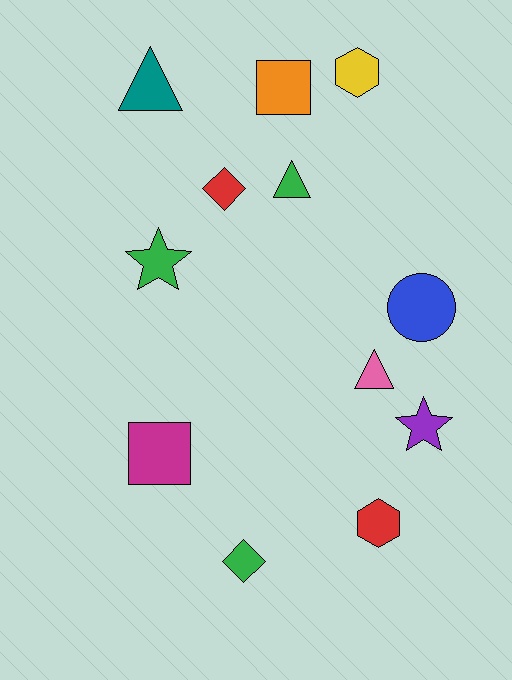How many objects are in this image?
There are 12 objects.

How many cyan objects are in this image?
There are no cyan objects.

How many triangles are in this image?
There are 3 triangles.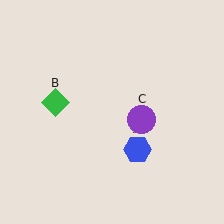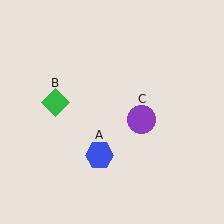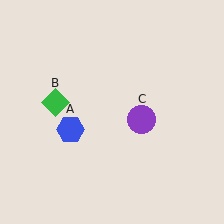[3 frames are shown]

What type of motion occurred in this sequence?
The blue hexagon (object A) rotated clockwise around the center of the scene.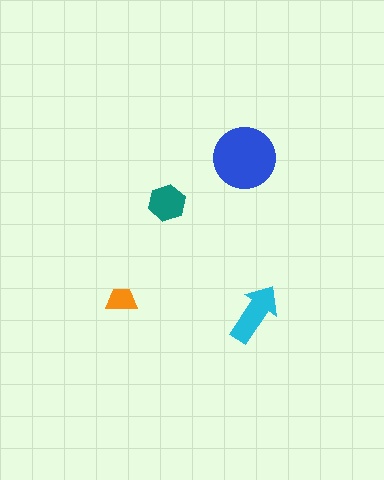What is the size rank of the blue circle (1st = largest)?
1st.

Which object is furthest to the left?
The orange trapezoid is leftmost.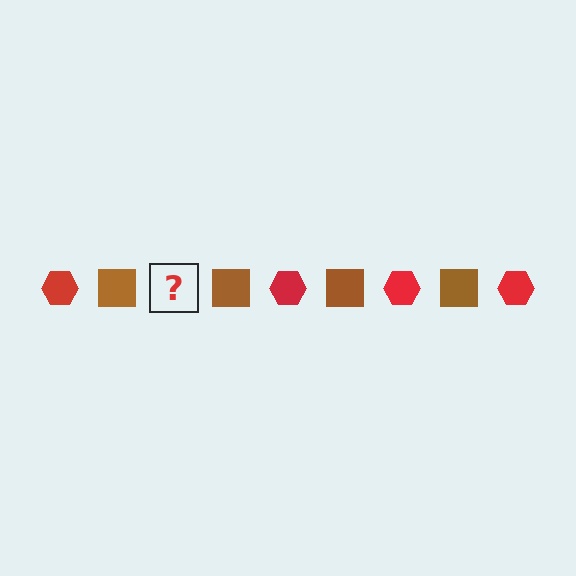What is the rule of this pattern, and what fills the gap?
The rule is that the pattern alternates between red hexagon and brown square. The gap should be filled with a red hexagon.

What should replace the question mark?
The question mark should be replaced with a red hexagon.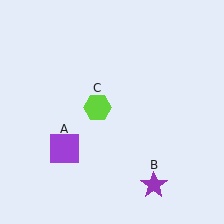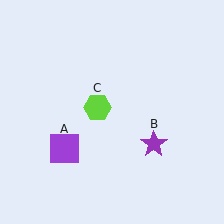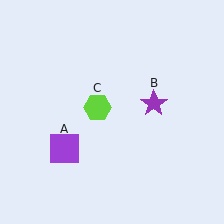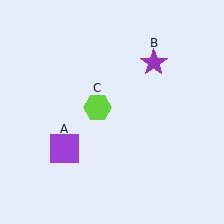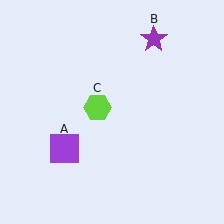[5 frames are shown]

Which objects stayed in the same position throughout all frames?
Purple square (object A) and lime hexagon (object C) remained stationary.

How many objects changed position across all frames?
1 object changed position: purple star (object B).